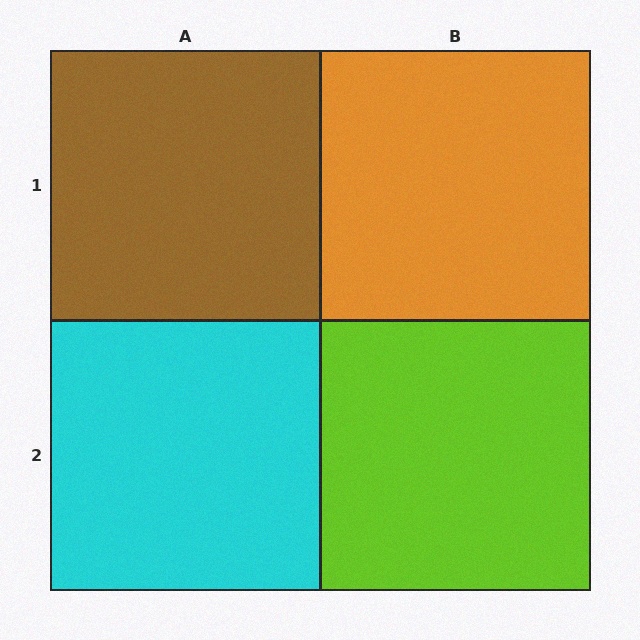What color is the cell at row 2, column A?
Cyan.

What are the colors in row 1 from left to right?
Brown, orange.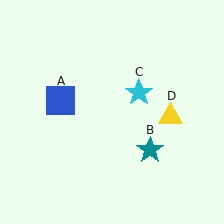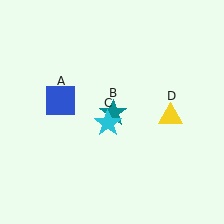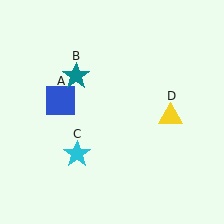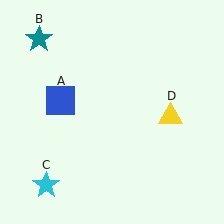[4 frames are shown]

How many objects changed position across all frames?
2 objects changed position: teal star (object B), cyan star (object C).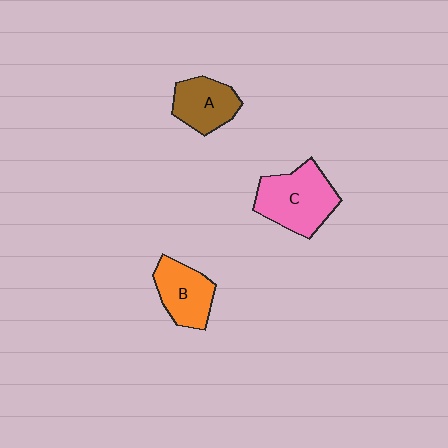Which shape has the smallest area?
Shape A (brown).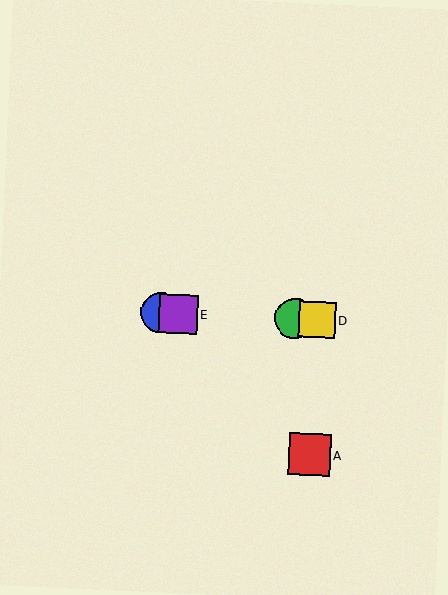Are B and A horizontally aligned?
No, B is at y≈313 and A is at y≈454.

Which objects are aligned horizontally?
Objects B, C, D, E are aligned horizontally.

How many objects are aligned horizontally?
4 objects (B, C, D, E) are aligned horizontally.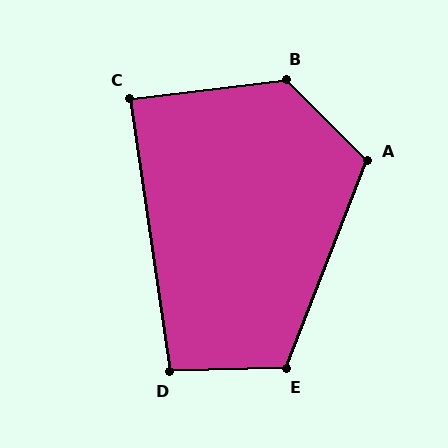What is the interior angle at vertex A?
Approximately 113 degrees (obtuse).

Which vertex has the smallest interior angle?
C, at approximately 88 degrees.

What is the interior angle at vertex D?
Approximately 97 degrees (obtuse).